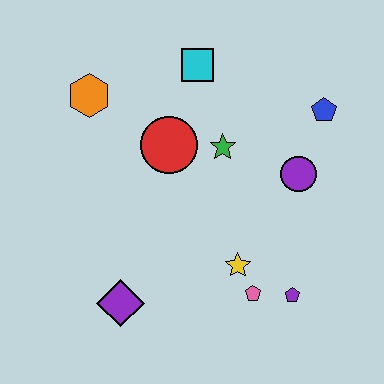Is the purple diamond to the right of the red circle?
No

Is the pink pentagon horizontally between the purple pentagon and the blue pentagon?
No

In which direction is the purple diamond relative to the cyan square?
The purple diamond is below the cyan square.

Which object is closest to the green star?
The red circle is closest to the green star.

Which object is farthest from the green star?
The purple diamond is farthest from the green star.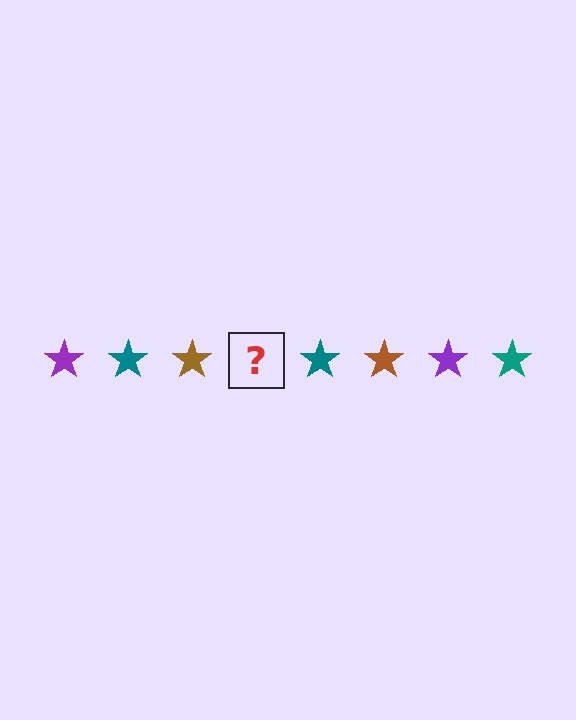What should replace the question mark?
The question mark should be replaced with a purple star.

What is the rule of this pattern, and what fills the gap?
The rule is that the pattern cycles through purple, teal, brown stars. The gap should be filled with a purple star.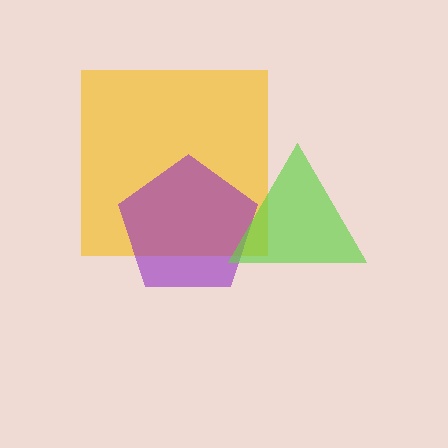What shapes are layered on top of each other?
The layered shapes are: a yellow square, a purple pentagon, a lime triangle.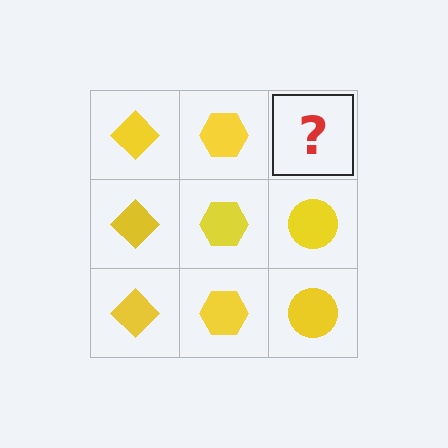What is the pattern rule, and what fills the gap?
The rule is that each column has a consistent shape. The gap should be filled with a yellow circle.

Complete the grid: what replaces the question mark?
The question mark should be replaced with a yellow circle.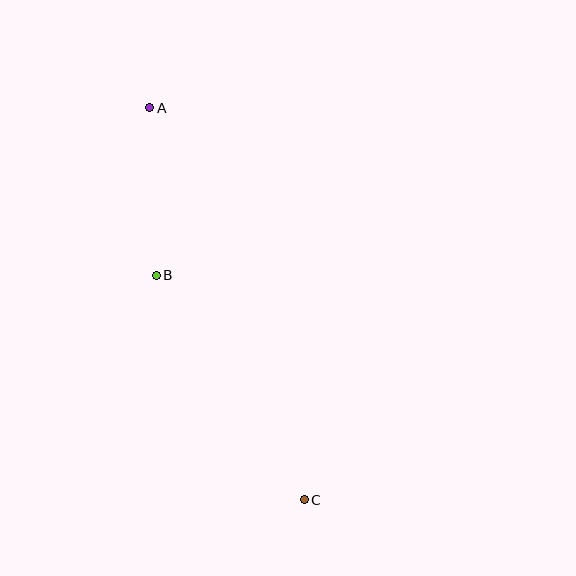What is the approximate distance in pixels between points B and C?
The distance between B and C is approximately 269 pixels.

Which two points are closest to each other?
Points A and B are closest to each other.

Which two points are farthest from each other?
Points A and C are farthest from each other.